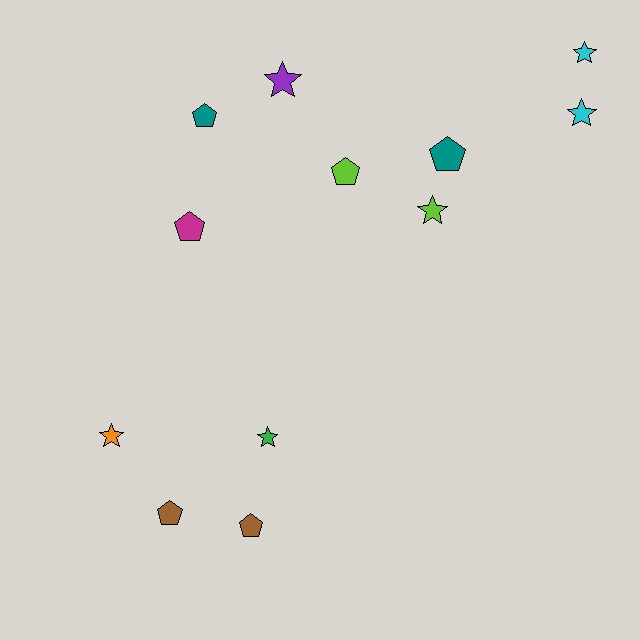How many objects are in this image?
There are 12 objects.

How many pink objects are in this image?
There are no pink objects.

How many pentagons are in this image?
There are 6 pentagons.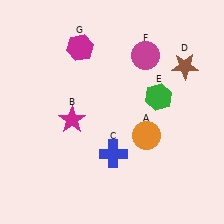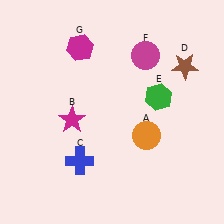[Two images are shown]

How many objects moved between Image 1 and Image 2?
1 object moved between the two images.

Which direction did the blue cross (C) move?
The blue cross (C) moved left.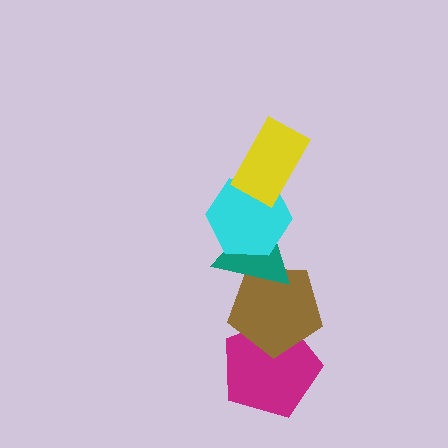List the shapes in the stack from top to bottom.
From top to bottom: the yellow rectangle, the cyan hexagon, the teal triangle, the brown pentagon, the magenta pentagon.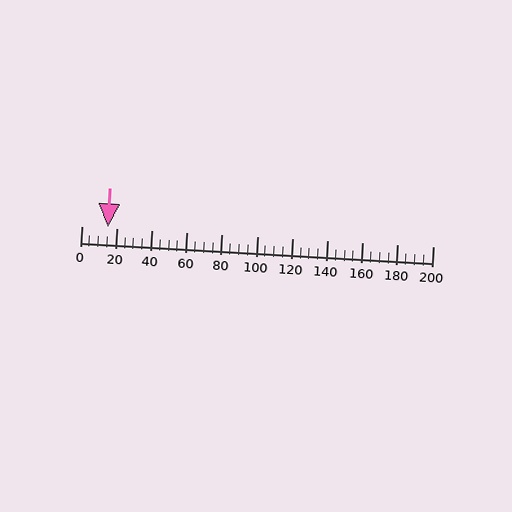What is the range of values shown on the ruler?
The ruler shows values from 0 to 200.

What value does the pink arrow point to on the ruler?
The pink arrow points to approximately 15.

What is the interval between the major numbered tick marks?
The major tick marks are spaced 20 units apart.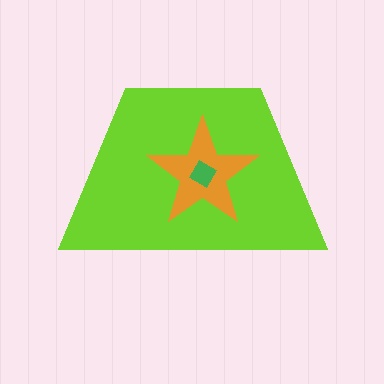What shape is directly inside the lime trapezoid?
The orange star.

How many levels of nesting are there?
3.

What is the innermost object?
The green diamond.